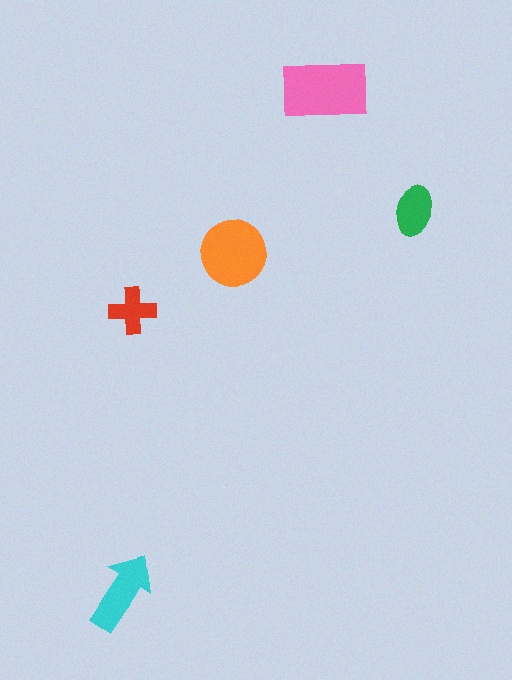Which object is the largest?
The pink rectangle.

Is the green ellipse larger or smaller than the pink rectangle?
Smaller.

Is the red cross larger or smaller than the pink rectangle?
Smaller.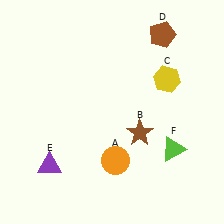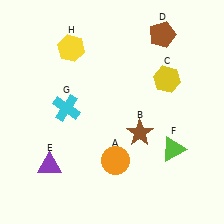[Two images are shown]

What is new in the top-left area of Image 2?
A yellow hexagon (H) was added in the top-left area of Image 2.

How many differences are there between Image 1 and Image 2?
There are 2 differences between the two images.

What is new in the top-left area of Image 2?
A cyan cross (G) was added in the top-left area of Image 2.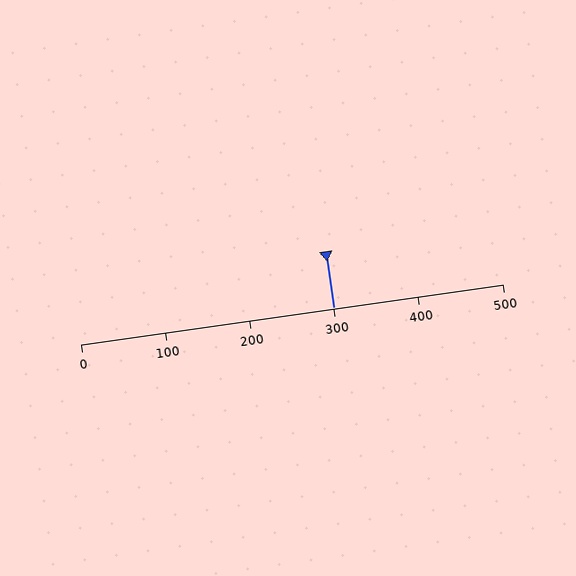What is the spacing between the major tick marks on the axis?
The major ticks are spaced 100 apart.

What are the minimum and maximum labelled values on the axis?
The axis runs from 0 to 500.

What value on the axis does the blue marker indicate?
The marker indicates approximately 300.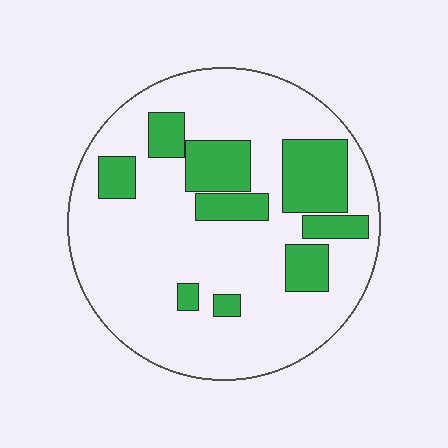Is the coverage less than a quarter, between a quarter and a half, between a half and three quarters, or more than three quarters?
Less than a quarter.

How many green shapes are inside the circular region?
9.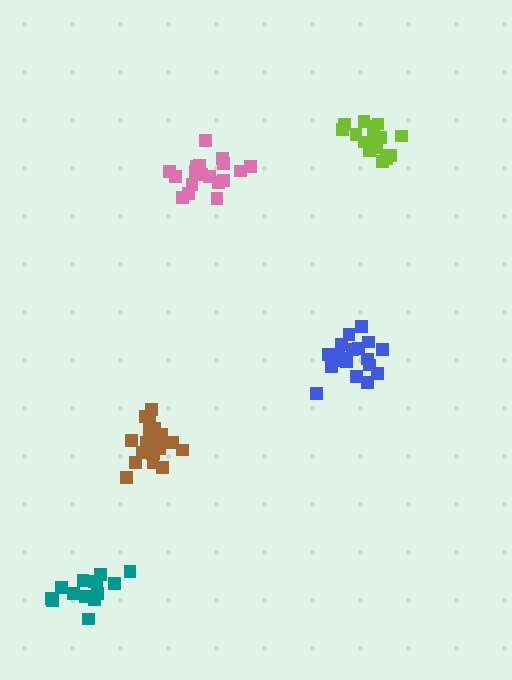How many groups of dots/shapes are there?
There are 5 groups.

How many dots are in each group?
Group 1: 19 dots, Group 2: 17 dots, Group 3: 14 dots, Group 4: 20 dots, Group 5: 18 dots (88 total).